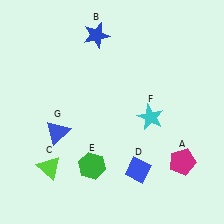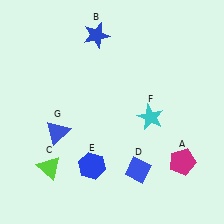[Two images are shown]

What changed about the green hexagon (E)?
In Image 1, E is green. In Image 2, it changed to blue.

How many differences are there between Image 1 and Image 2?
There is 1 difference between the two images.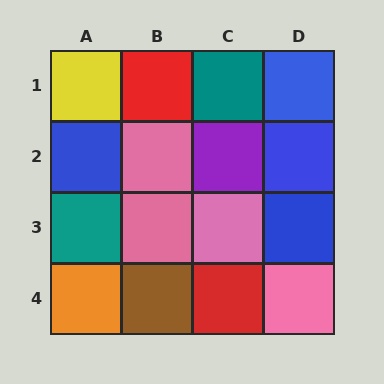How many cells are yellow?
1 cell is yellow.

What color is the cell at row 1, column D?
Blue.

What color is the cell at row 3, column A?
Teal.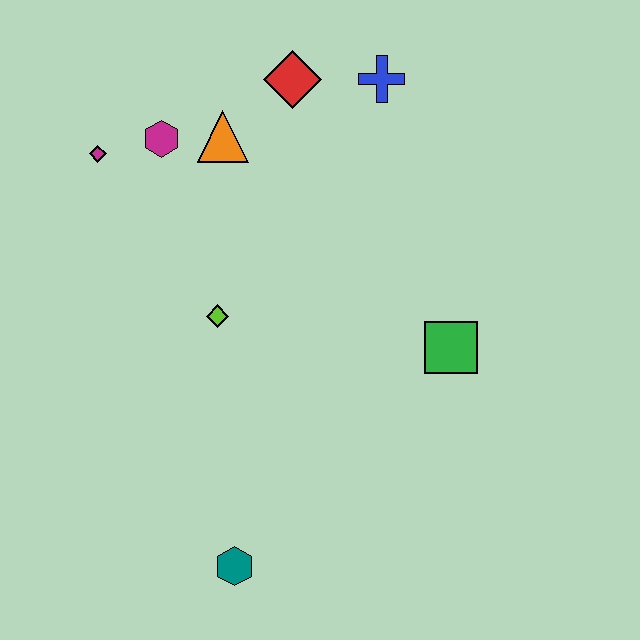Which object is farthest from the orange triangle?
The teal hexagon is farthest from the orange triangle.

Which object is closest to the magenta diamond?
The magenta hexagon is closest to the magenta diamond.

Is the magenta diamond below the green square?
No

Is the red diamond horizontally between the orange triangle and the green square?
Yes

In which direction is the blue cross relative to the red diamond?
The blue cross is to the right of the red diamond.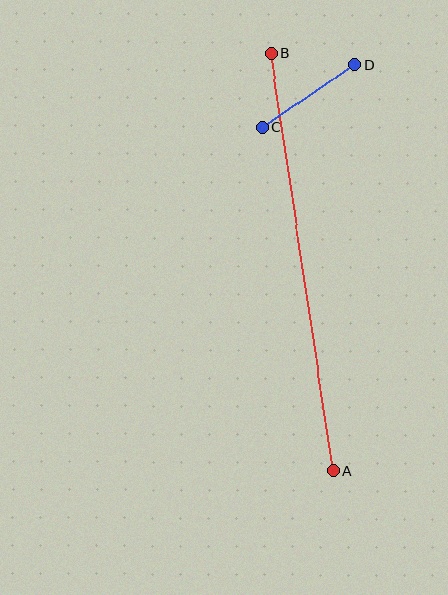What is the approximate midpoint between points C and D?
The midpoint is at approximately (308, 96) pixels.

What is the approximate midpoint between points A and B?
The midpoint is at approximately (302, 262) pixels.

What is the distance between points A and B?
The distance is approximately 422 pixels.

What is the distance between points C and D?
The distance is approximately 111 pixels.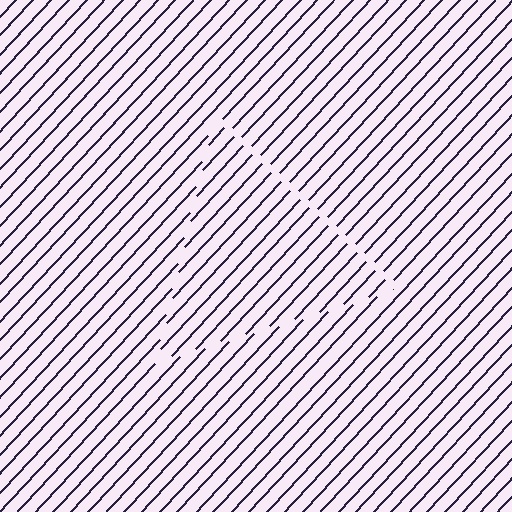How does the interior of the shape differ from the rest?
The interior of the shape contains the same grating, shifted by half a period — the contour is defined by the phase discontinuity where line-ends from the inner and outer gratings abut.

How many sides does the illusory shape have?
3 sides — the line-ends trace a triangle.